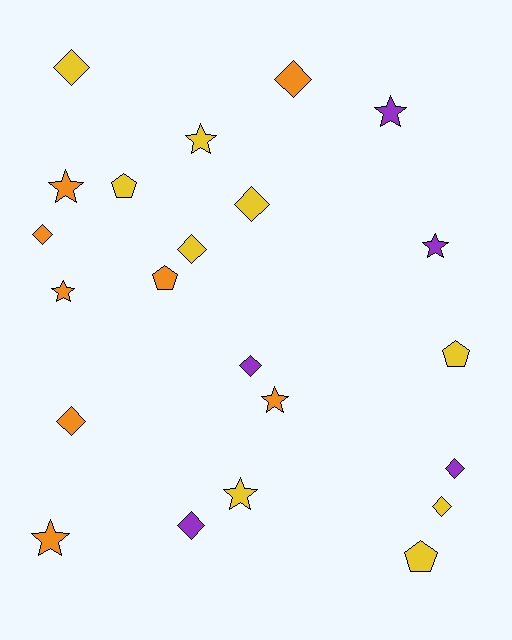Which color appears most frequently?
Yellow, with 9 objects.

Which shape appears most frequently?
Diamond, with 10 objects.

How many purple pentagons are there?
There are no purple pentagons.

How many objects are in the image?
There are 22 objects.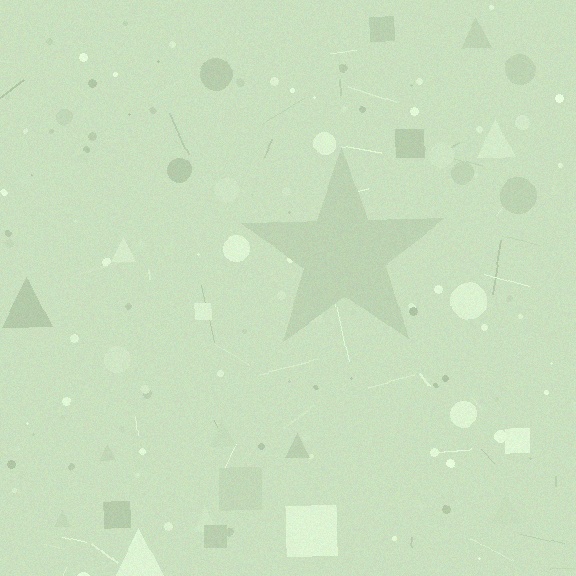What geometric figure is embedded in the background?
A star is embedded in the background.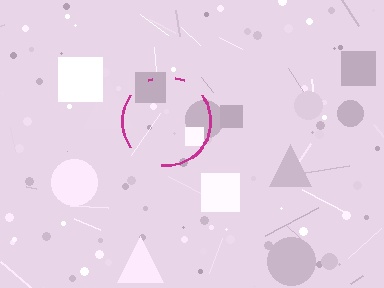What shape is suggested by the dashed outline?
The dashed outline suggests a circle.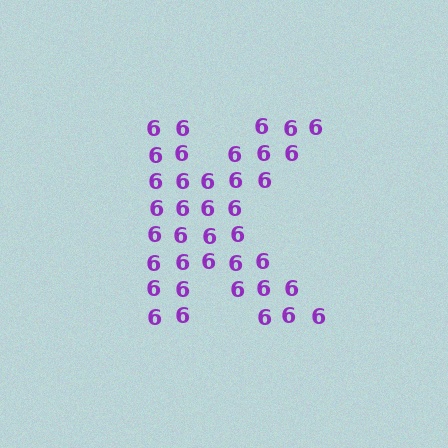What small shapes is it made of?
It is made of small digit 6's.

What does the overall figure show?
The overall figure shows the letter K.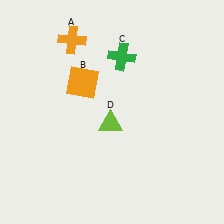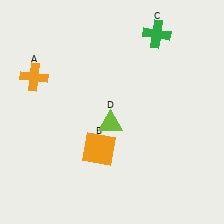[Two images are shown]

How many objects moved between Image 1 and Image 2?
3 objects moved between the two images.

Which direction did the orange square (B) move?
The orange square (B) moved down.